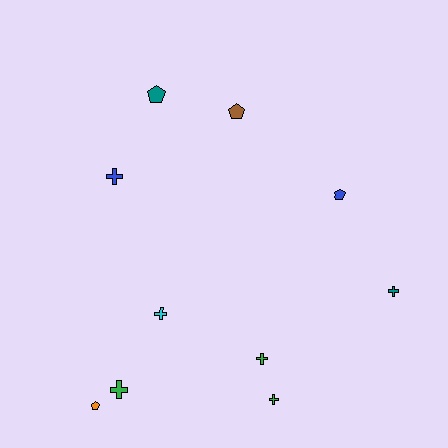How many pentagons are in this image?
There are 4 pentagons.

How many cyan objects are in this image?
There is 1 cyan object.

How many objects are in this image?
There are 10 objects.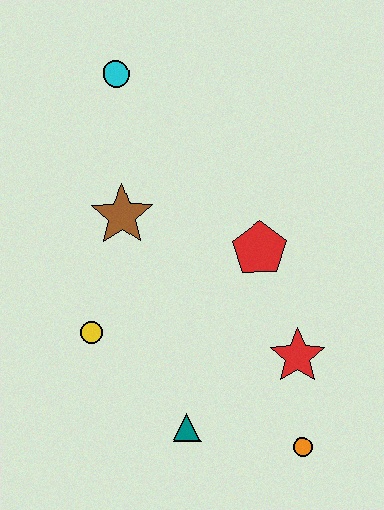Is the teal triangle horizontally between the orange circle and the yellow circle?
Yes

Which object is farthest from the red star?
The cyan circle is farthest from the red star.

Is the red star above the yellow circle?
No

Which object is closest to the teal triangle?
The orange circle is closest to the teal triangle.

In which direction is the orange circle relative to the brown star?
The orange circle is below the brown star.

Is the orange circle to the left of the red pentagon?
No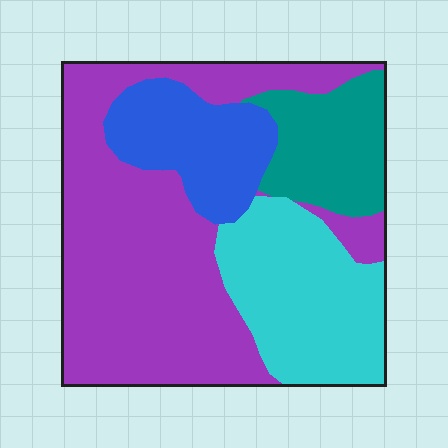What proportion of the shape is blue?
Blue covers roughly 15% of the shape.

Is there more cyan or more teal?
Cyan.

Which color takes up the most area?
Purple, at roughly 50%.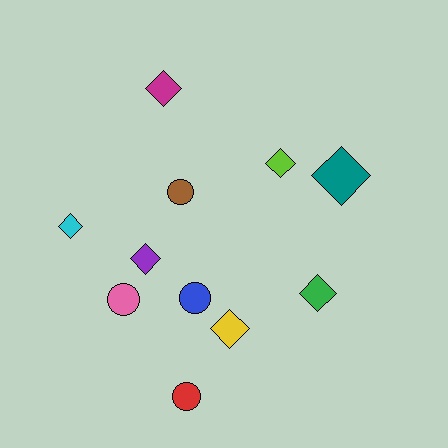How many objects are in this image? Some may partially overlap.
There are 11 objects.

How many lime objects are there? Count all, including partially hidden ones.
There is 1 lime object.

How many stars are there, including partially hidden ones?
There are no stars.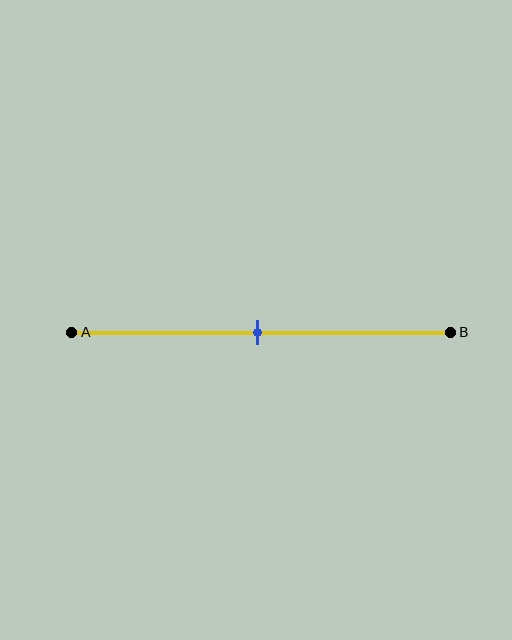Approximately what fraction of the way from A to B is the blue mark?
The blue mark is approximately 50% of the way from A to B.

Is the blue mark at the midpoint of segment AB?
Yes, the mark is approximately at the midpoint.